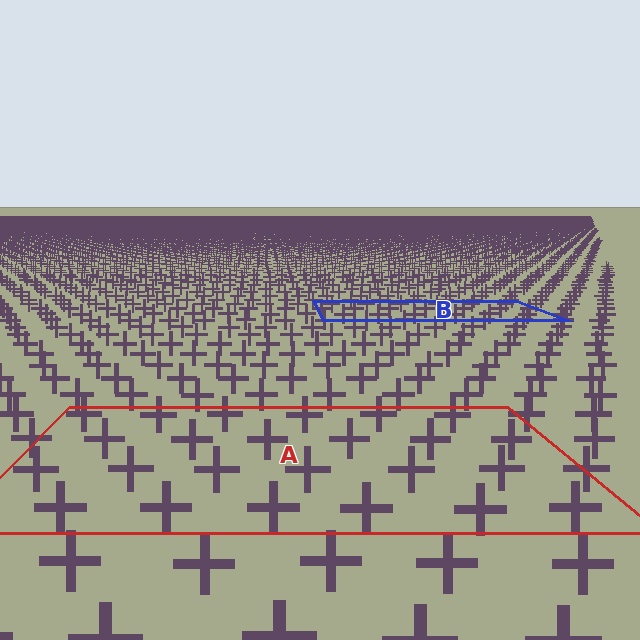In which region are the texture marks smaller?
The texture marks are smaller in region B, because it is farther away.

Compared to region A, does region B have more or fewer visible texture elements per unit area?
Region B has more texture elements per unit area — they are packed more densely because it is farther away.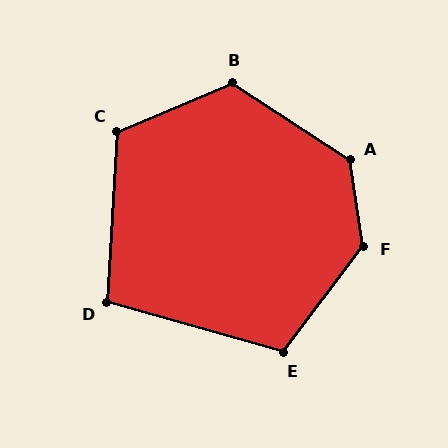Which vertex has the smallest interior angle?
D, at approximately 102 degrees.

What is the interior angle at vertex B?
Approximately 124 degrees (obtuse).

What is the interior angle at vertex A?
Approximately 132 degrees (obtuse).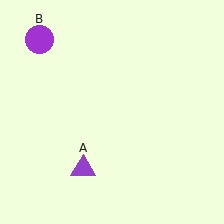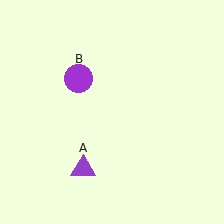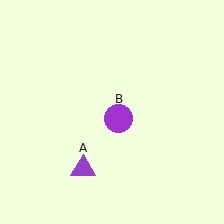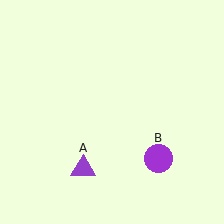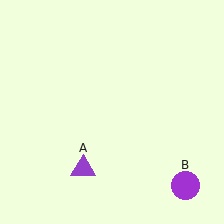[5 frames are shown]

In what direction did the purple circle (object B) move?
The purple circle (object B) moved down and to the right.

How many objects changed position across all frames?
1 object changed position: purple circle (object B).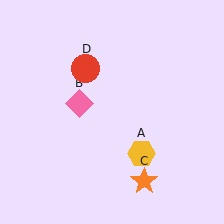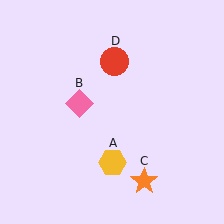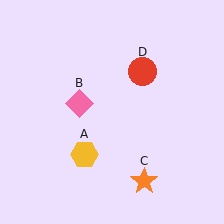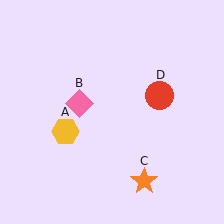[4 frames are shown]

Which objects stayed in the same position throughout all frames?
Pink diamond (object B) and orange star (object C) remained stationary.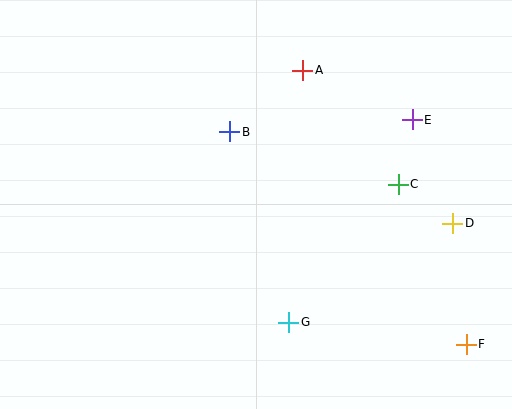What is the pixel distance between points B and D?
The distance between B and D is 241 pixels.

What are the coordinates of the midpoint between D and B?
The midpoint between D and B is at (341, 178).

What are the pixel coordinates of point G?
Point G is at (289, 322).